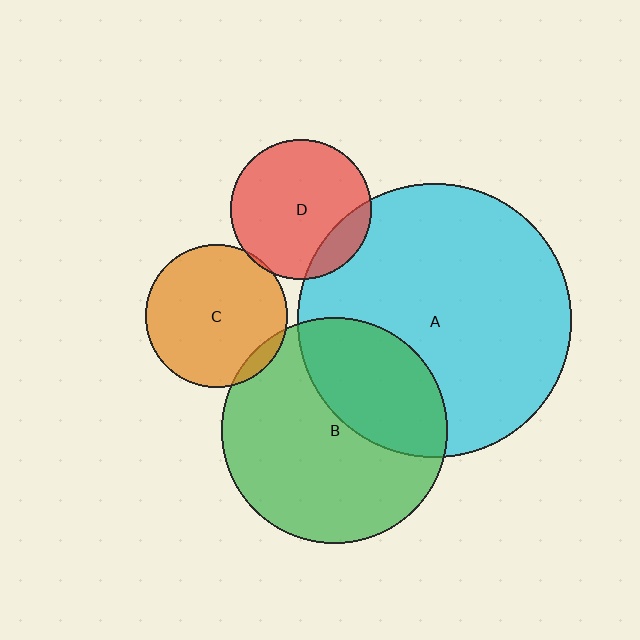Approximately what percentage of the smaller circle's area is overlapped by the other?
Approximately 5%.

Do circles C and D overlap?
Yes.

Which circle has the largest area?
Circle A (cyan).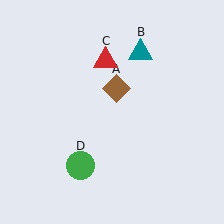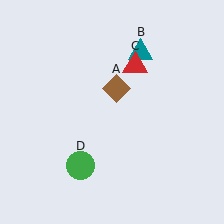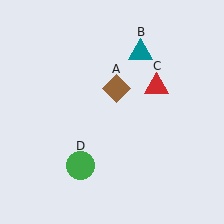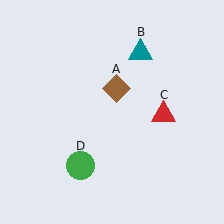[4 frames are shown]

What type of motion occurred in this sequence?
The red triangle (object C) rotated clockwise around the center of the scene.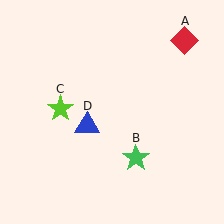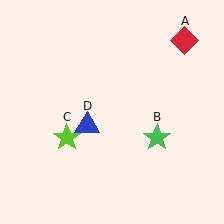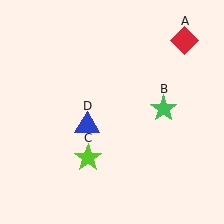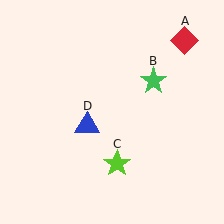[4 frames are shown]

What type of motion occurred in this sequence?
The green star (object B), lime star (object C) rotated counterclockwise around the center of the scene.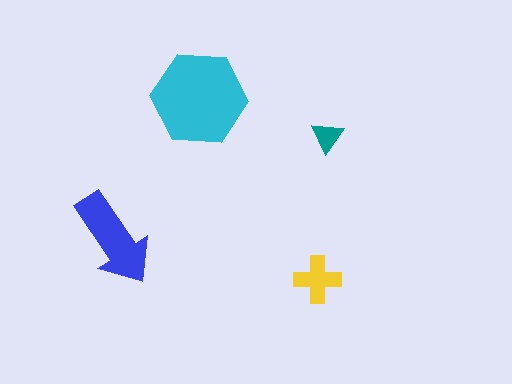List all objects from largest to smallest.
The cyan hexagon, the blue arrow, the yellow cross, the teal triangle.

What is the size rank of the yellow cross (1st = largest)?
3rd.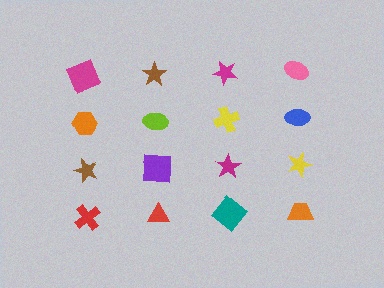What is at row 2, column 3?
A yellow cross.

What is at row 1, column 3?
A magenta star.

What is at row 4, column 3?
A teal diamond.